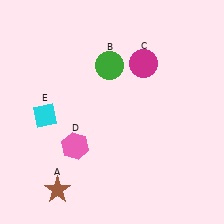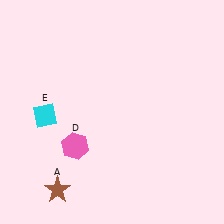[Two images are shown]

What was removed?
The magenta circle (C), the green circle (B) were removed in Image 2.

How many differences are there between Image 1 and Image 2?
There are 2 differences between the two images.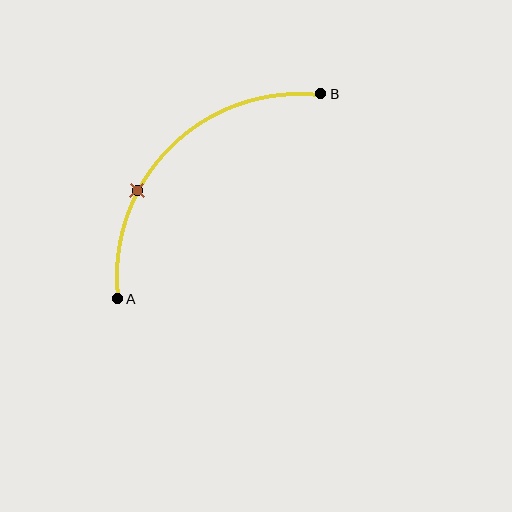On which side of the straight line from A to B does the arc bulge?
The arc bulges above and to the left of the straight line connecting A and B.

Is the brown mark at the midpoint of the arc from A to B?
No. The brown mark lies on the arc but is closer to endpoint A. The arc midpoint would be at the point on the curve equidistant along the arc from both A and B.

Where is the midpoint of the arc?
The arc midpoint is the point on the curve farthest from the straight line joining A and B. It sits above and to the left of that line.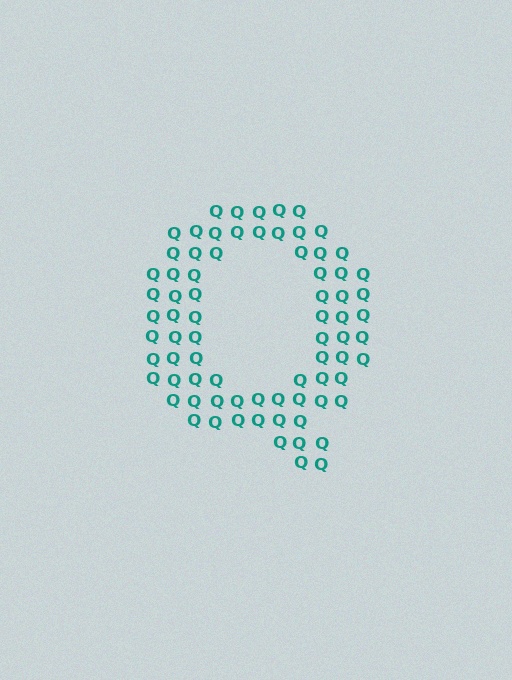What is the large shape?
The large shape is the letter Q.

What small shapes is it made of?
It is made of small letter Q's.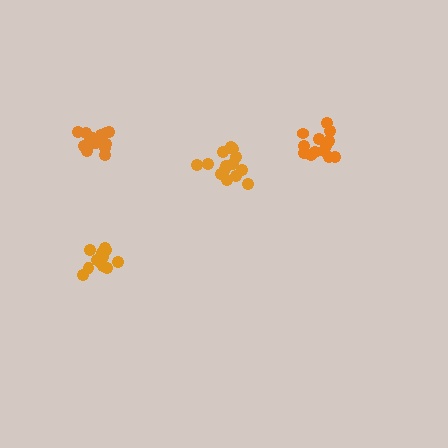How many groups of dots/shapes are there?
There are 4 groups.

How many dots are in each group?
Group 1: 13 dots, Group 2: 16 dots, Group 3: 16 dots, Group 4: 15 dots (60 total).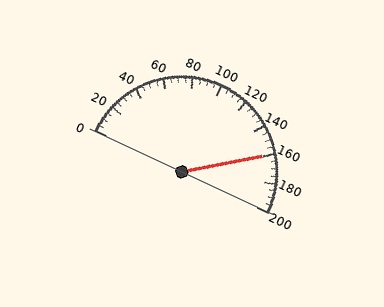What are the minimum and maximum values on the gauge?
The gauge ranges from 0 to 200.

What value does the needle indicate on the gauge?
The needle indicates approximately 160.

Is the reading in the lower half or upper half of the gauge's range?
The reading is in the upper half of the range (0 to 200).